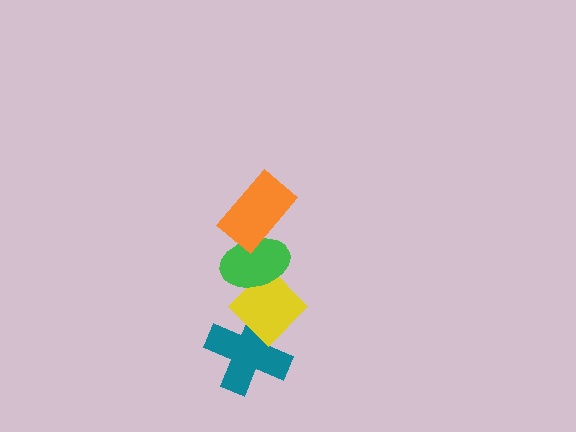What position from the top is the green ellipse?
The green ellipse is 2nd from the top.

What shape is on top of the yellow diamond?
The green ellipse is on top of the yellow diamond.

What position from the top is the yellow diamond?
The yellow diamond is 3rd from the top.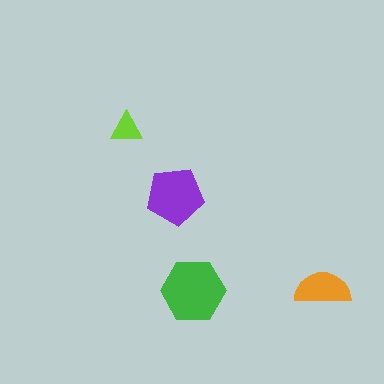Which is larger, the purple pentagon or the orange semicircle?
The purple pentagon.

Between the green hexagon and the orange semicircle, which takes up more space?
The green hexagon.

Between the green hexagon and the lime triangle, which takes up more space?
The green hexagon.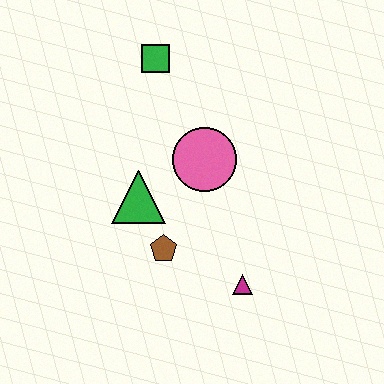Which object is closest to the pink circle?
The green triangle is closest to the pink circle.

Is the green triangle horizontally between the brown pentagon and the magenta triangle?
No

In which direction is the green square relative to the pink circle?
The green square is above the pink circle.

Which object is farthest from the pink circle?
The magenta triangle is farthest from the pink circle.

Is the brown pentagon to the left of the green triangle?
No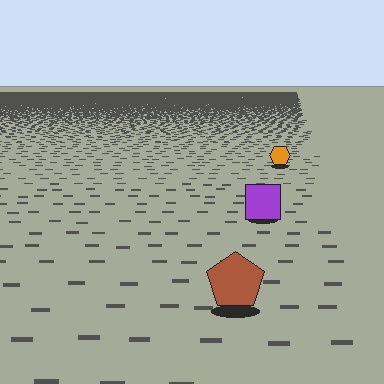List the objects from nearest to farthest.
From nearest to farthest: the brown pentagon, the purple square, the orange hexagon.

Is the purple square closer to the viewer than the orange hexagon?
Yes. The purple square is closer — you can tell from the texture gradient: the ground texture is coarser near it.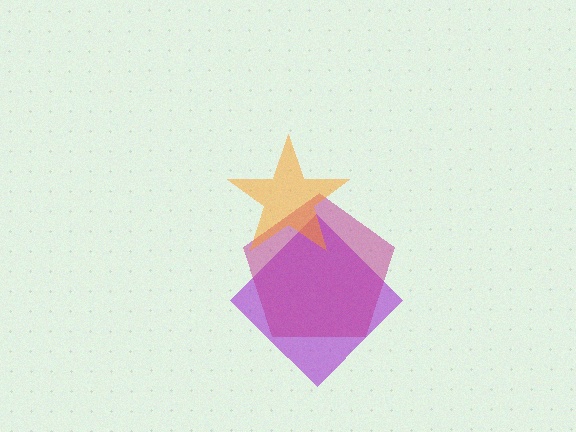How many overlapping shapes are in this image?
There are 3 overlapping shapes in the image.